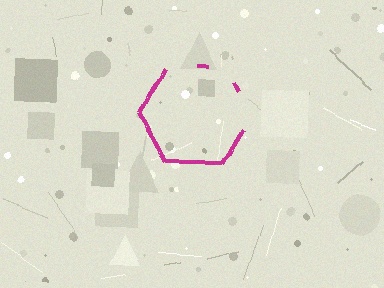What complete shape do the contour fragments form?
The contour fragments form a hexagon.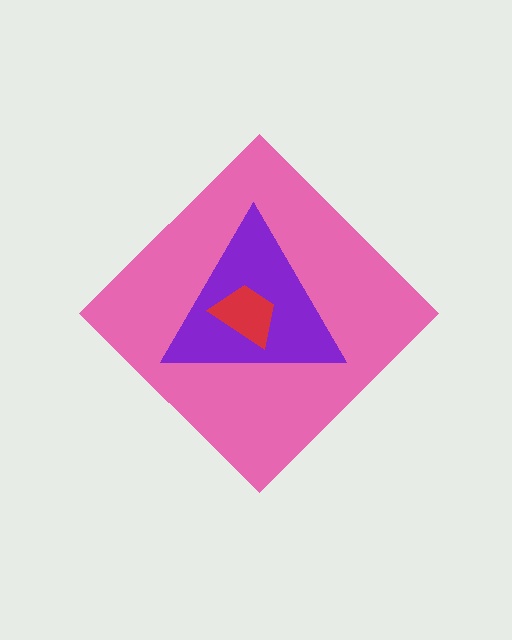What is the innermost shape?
The red trapezoid.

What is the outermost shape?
The pink diamond.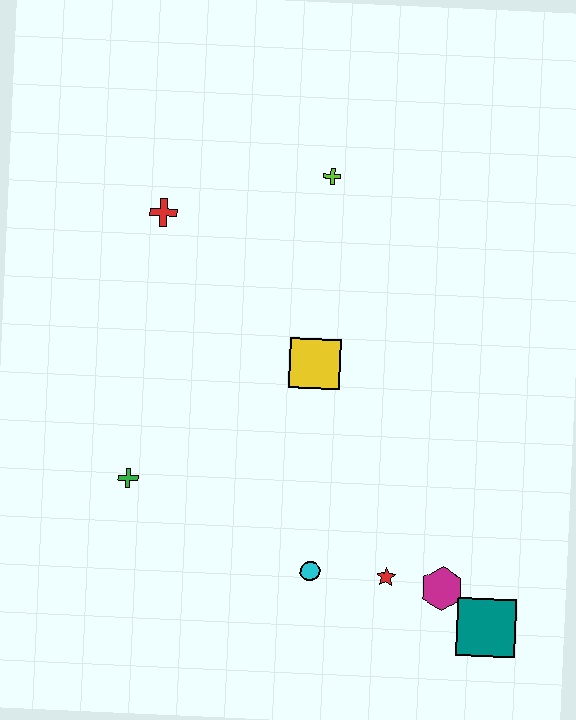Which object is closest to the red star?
The magenta hexagon is closest to the red star.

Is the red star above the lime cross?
No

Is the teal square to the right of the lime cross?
Yes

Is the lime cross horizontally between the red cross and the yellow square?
No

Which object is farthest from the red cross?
The teal square is farthest from the red cross.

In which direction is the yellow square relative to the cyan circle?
The yellow square is above the cyan circle.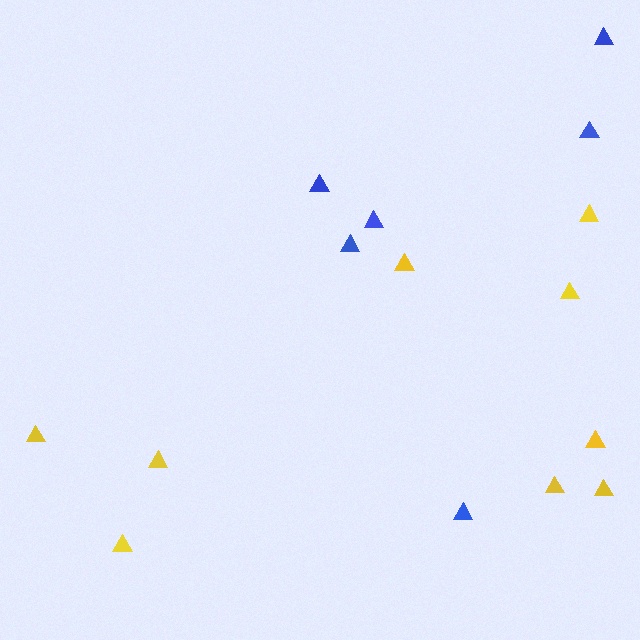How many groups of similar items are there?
There are 2 groups: one group of yellow triangles (9) and one group of blue triangles (6).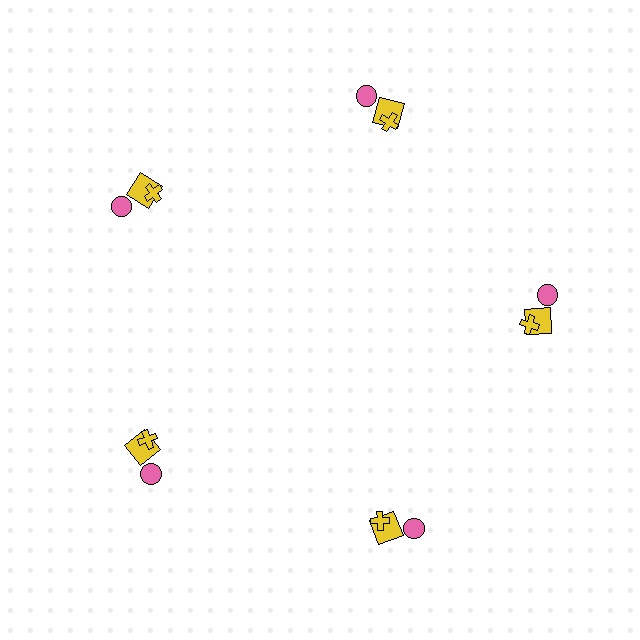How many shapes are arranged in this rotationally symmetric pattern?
There are 15 shapes, arranged in 5 groups of 3.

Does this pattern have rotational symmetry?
Yes, this pattern has 5-fold rotational symmetry. It looks the same after rotating 72 degrees around the center.